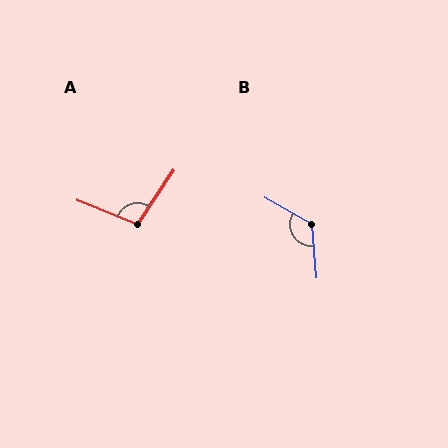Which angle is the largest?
B, at approximately 125 degrees.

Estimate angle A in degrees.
Approximately 103 degrees.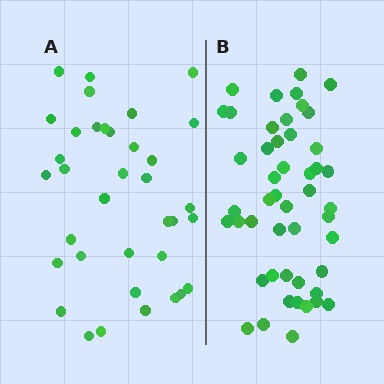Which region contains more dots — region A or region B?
Region B (the right region) has more dots.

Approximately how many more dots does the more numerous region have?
Region B has roughly 12 or so more dots than region A.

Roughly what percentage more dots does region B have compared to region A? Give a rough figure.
About 35% more.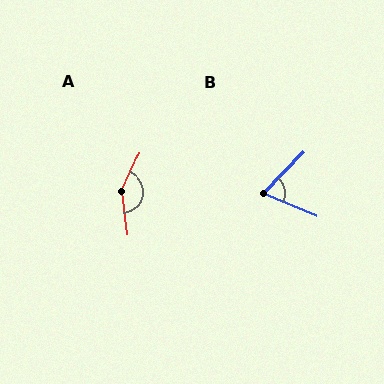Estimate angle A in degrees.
Approximately 148 degrees.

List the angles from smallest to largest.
B (69°), A (148°).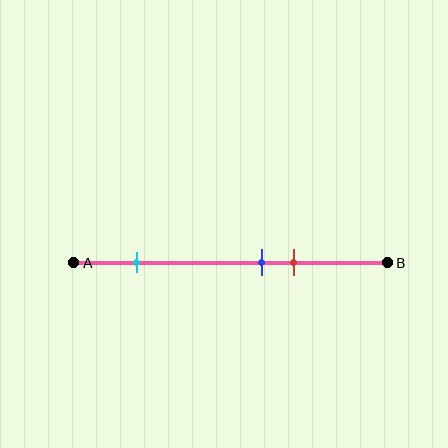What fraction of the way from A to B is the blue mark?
The blue mark is approximately 60% (0.6) of the way from A to B.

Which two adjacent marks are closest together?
The blue and red marks are the closest adjacent pair.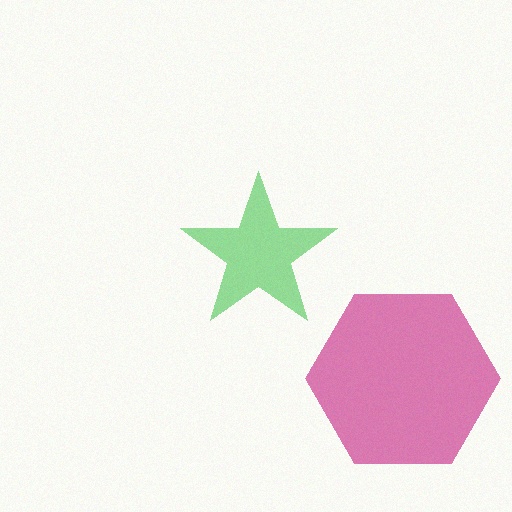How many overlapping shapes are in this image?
There are 2 overlapping shapes in the image.